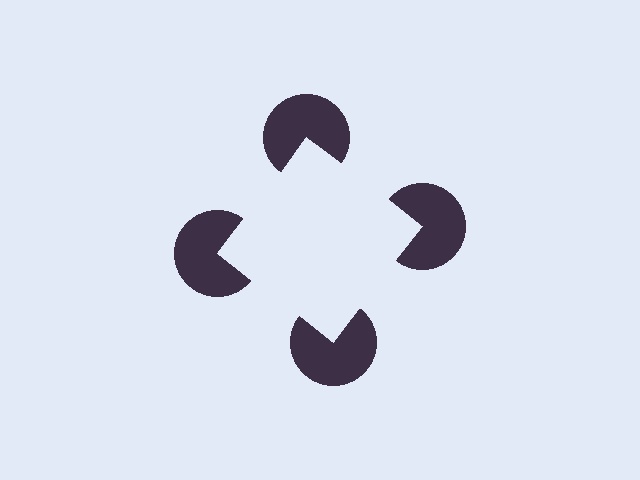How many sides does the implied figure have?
4 sides.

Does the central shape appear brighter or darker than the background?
It typically appears slightly brighter than the background, even though no actual brightness change is drawn.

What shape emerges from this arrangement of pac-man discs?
An illusory square — its edges are inferred from the aligned wedge cuts in the pac-man discs, not physically drawn.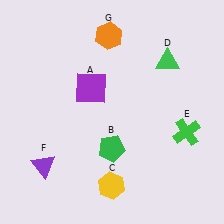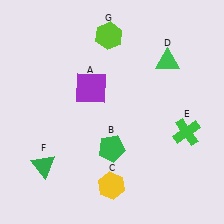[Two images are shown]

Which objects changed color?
F changed from purple to green. G changed from orange to lime.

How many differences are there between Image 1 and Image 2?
There are 2 differences between the two images.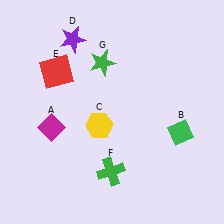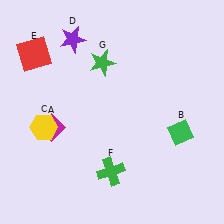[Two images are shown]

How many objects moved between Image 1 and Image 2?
2 objects moved between the two images.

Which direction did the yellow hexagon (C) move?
The yellow hexagon (C) moved left.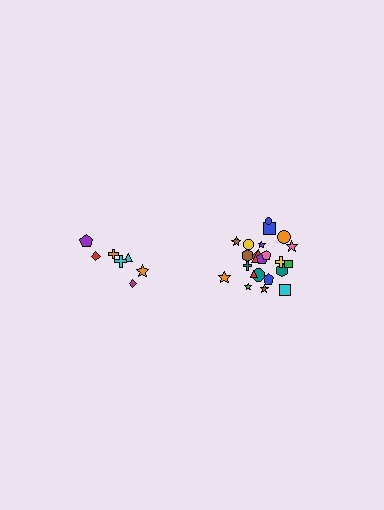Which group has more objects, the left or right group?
The right group.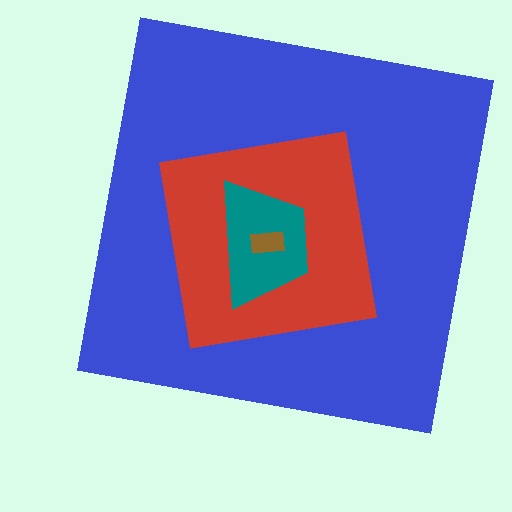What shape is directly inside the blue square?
The red square.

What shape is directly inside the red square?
The teal trapezoid.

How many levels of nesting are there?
4.